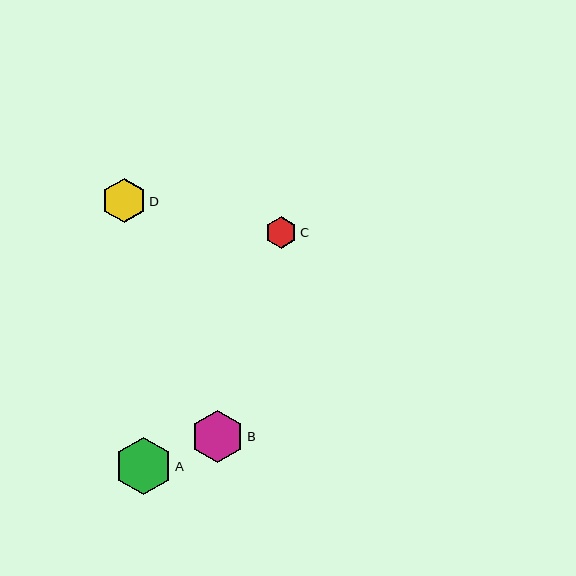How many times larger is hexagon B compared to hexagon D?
Hexagon B is approximately 1.2 times the size of hexagon D.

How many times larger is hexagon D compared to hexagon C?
Hexagon D is approximately 1.4 times the size of hexagon C.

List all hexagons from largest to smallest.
From largest to smallest: A, B, D, C.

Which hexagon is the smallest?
Hexagon C is the smallest with a size of approximately 32 pixels.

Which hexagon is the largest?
Hexagon A is the largest with a size of approximately 57 pixels.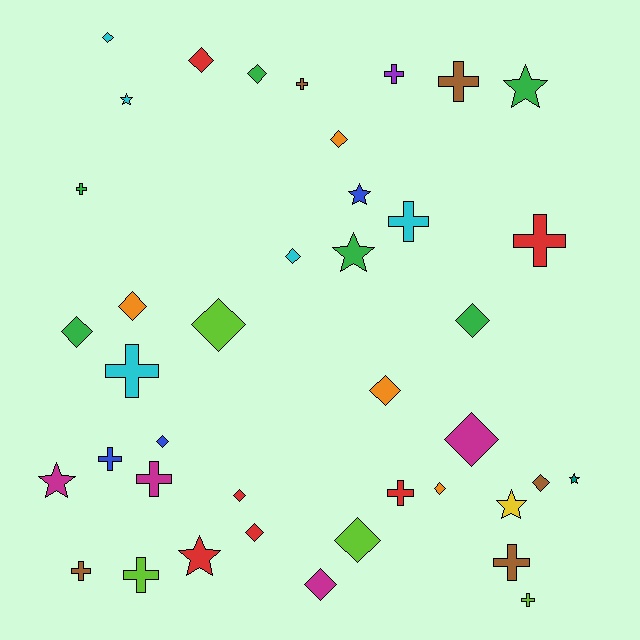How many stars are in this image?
There are 8 stars.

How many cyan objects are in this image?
There are 5 cyan objects.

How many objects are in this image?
There are 40 objects.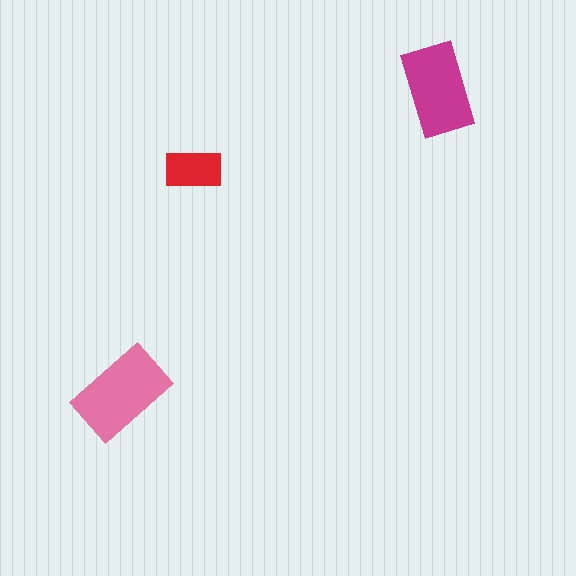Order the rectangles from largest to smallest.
the pink one, the magenta one, the red one.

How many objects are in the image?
There are 3 objects in the image.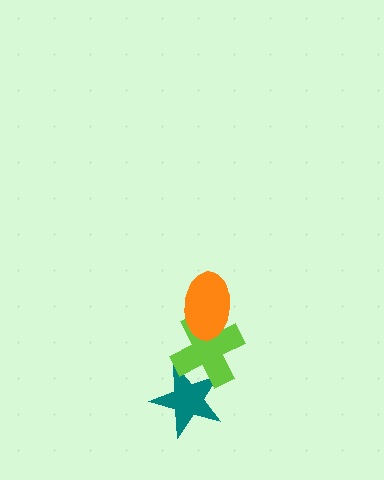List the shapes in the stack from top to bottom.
From top to bottom: the orange ellipse, the lime cross, the teal star.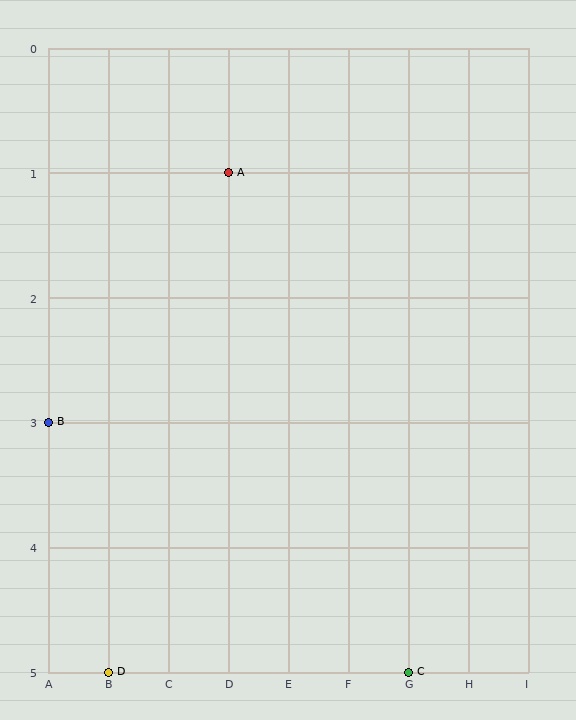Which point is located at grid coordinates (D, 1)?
Point A is at (D, 1).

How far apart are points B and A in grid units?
Points B and A are 3 columns and 2 rows apart (about 3.6 grid units diagonally).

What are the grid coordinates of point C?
Point C is at grid coordinates (G, 5).